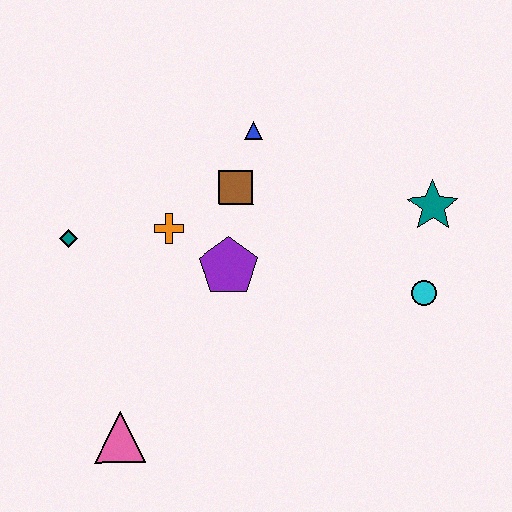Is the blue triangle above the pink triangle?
Yes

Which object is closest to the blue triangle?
The brown square is closest to the blue triangle.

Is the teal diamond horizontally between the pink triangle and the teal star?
No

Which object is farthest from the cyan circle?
The teal diamond is farthest from the cyan circle.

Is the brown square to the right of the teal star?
No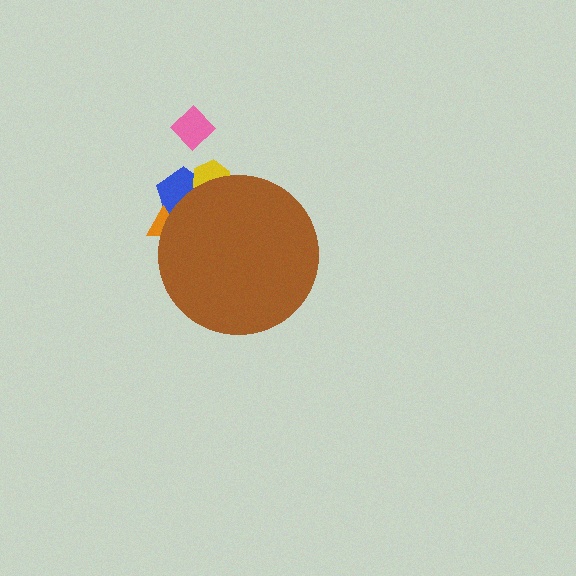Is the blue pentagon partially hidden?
Yes, the blue pentagon is partially hidden behind the brown circle.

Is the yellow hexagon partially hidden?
Yes, the yellow hexagon is partially hidden behind the brown circle.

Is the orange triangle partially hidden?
Yes, the orange triangle is partially hidden behind the brown circle.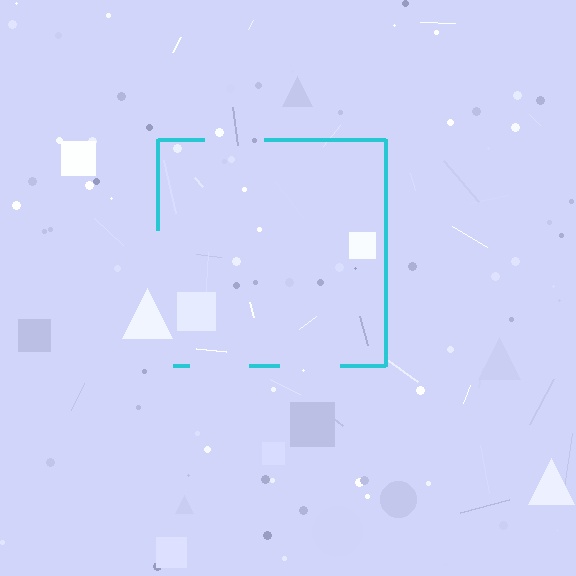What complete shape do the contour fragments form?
The contour fragments form a square.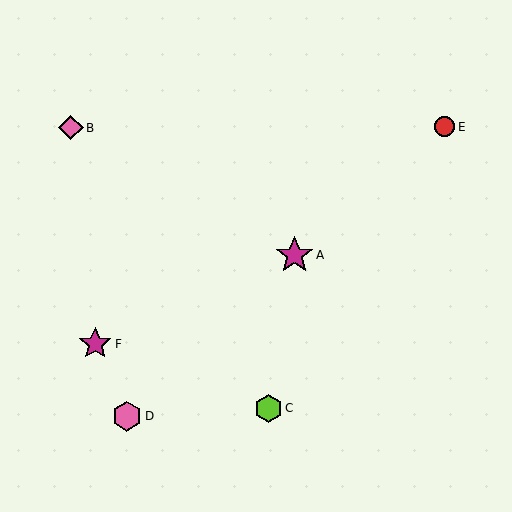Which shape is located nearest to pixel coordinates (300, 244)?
The magenta star (labeled A) at (295, 255) is nearest to that location.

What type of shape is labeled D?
Shape D is a pink hexagon.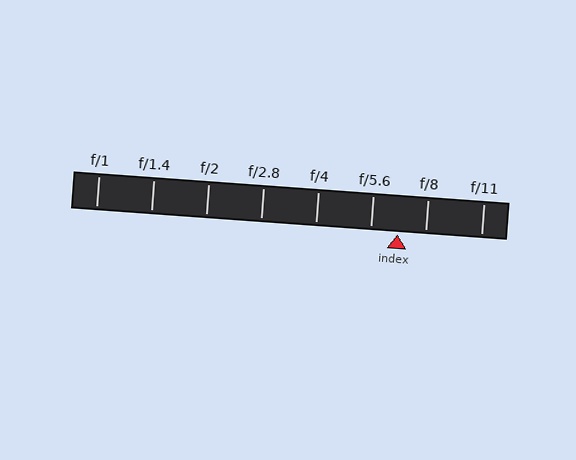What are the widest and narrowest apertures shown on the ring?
The widest aperture shown is f/1 and the narrowest is f/11.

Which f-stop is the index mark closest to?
The index mark is closest to f/5.6.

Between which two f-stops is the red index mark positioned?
The index mark is between f/5.6 and f/8.